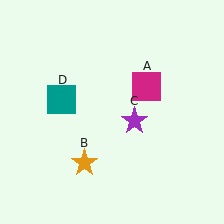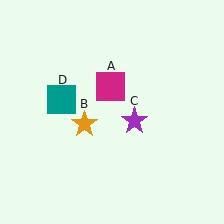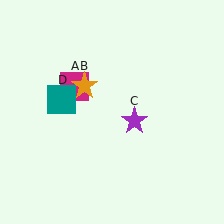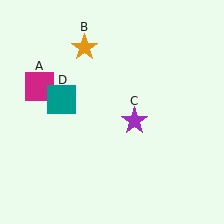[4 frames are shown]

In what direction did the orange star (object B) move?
The orange star (object B) moved up.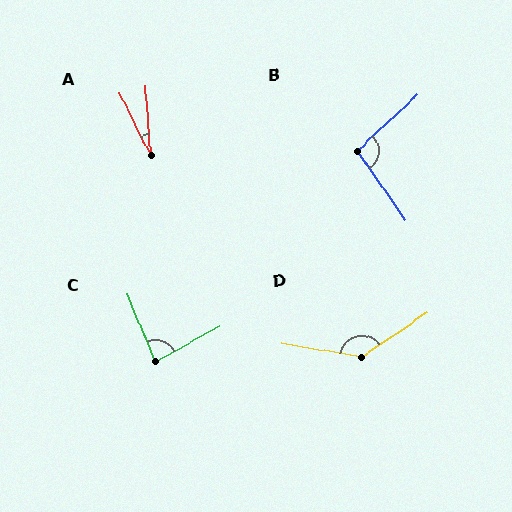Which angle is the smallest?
A, at approximately 22 degrees.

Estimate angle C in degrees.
Approximately 83 degrees.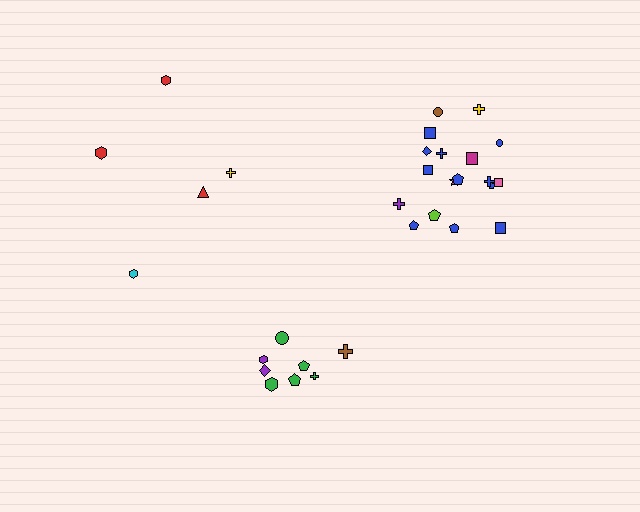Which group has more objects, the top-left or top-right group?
The top-right group.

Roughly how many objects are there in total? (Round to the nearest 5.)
Roughly 30 objects in total.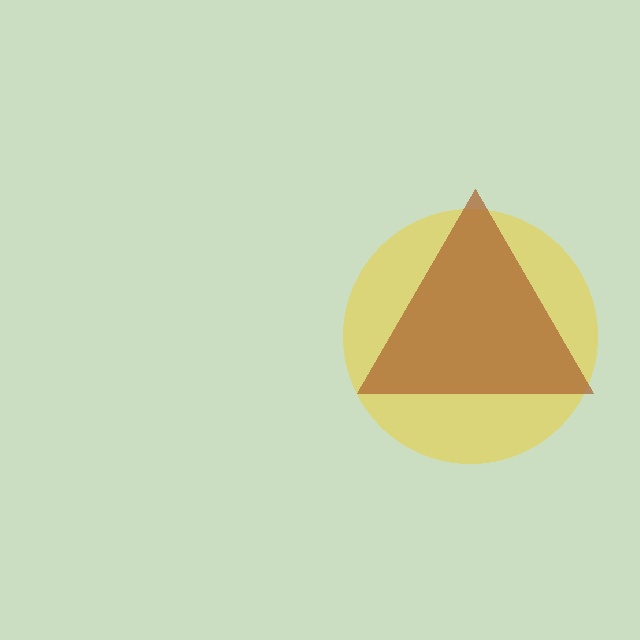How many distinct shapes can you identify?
There are 2 distinct shapes: a yellow circle, a brown triangle.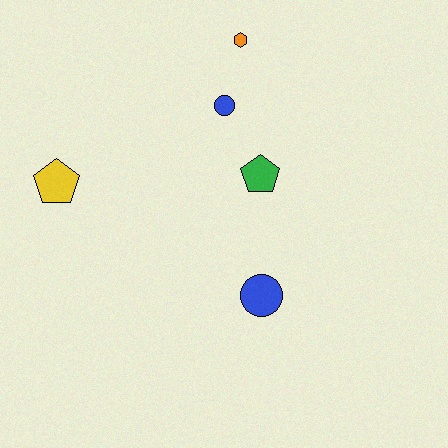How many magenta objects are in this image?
There are no magenta objects.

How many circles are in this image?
There are 2 circles.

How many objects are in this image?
There are 5 objects.